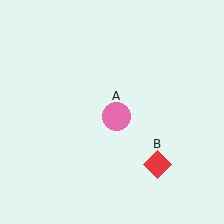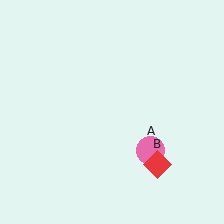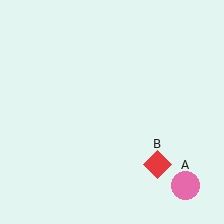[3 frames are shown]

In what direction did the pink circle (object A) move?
The pink circle (object A) moved down and to the right.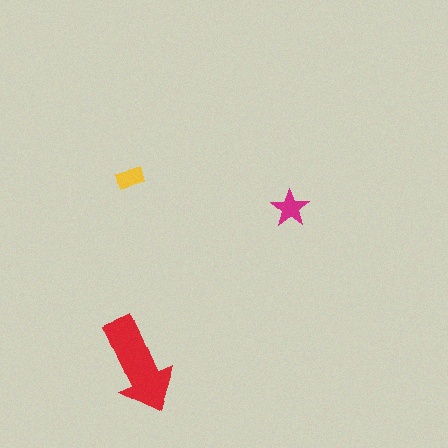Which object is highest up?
The yellow rectangle is topmost.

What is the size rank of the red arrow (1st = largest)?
1st.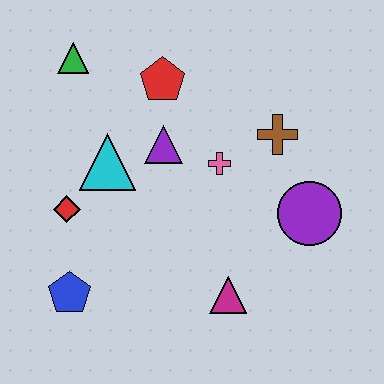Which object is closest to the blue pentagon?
The red diamond is closest to the blue pentagon.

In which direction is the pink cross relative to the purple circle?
The pink cross is to the left of the purple circle.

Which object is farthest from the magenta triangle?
The green triangle is farthest from the magenta triangle.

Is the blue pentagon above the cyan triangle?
No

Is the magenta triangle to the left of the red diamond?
No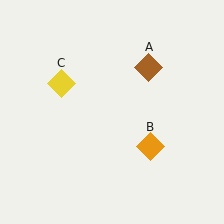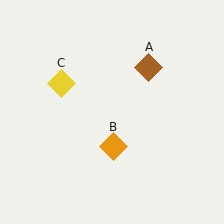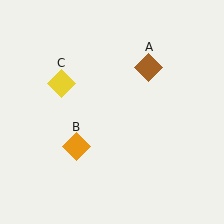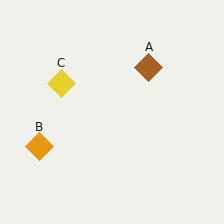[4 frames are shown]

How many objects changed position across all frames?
1 object changed position: orange diamond (object B).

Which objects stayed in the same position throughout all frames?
Brown diamond (object A) and yellow diamond (object C) remained stationary.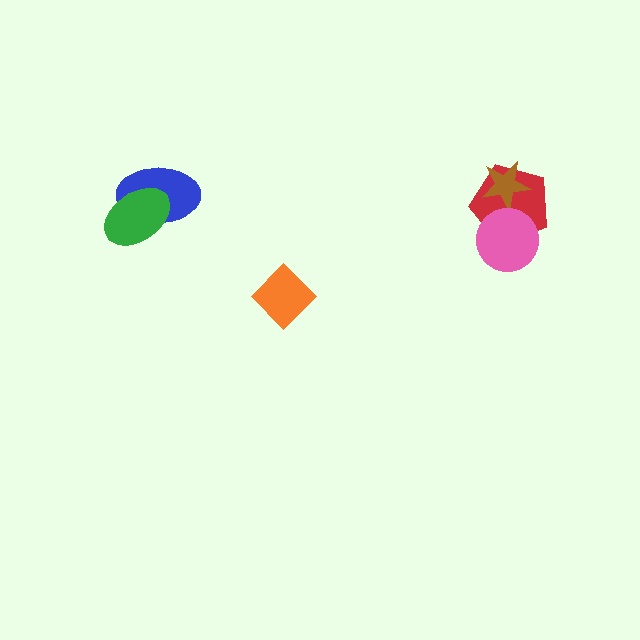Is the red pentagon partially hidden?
Yes, it is partially covered by another shape.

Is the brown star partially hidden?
No, no other shape covers it.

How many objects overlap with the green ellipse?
1 object overlaps with the green ellipse.